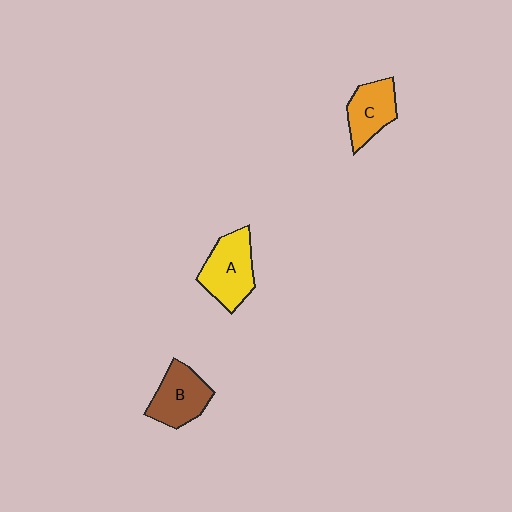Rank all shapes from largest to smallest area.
From largest to smallest: A (yellow), B (brown), C (orange).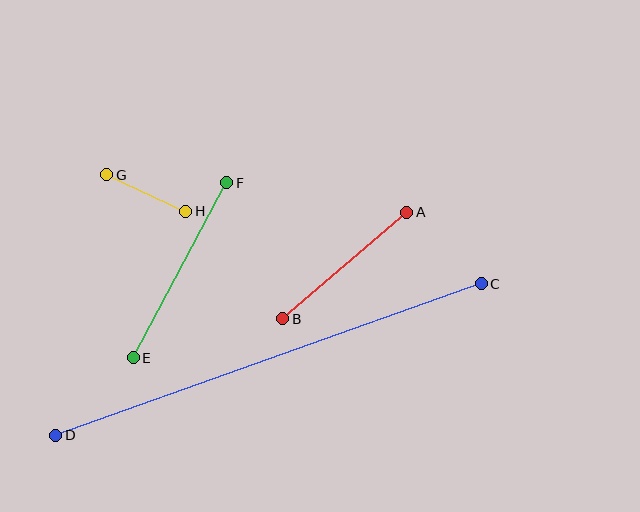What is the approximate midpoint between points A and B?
The midpoint is at approximately (345, 265) pixels.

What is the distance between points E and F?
The distance is approximately 198 pixels.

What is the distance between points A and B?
The distance is approximately 163 pixels.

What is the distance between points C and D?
The distance is approximately 451 pixels.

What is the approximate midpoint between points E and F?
The midpoint is at approximately (180, 270) pixels.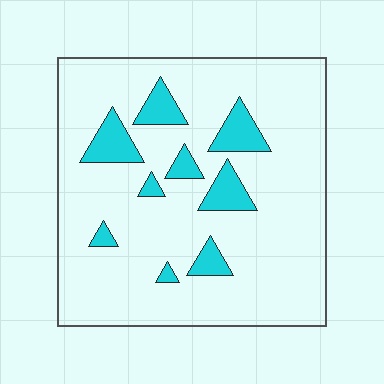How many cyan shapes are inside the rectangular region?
9.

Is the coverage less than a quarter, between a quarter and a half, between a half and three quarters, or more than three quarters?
Less than a quarter.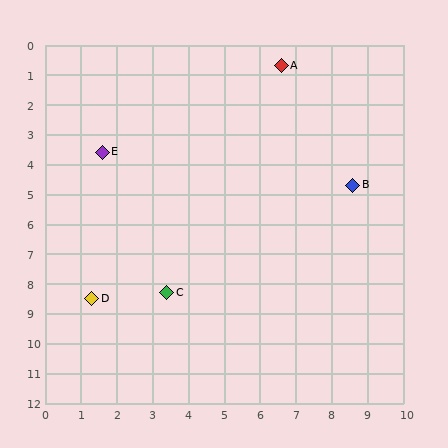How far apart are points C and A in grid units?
Points C and A are about 8.2 grid units apart.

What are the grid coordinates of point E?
Point E is at approximately (1.6, 3.6).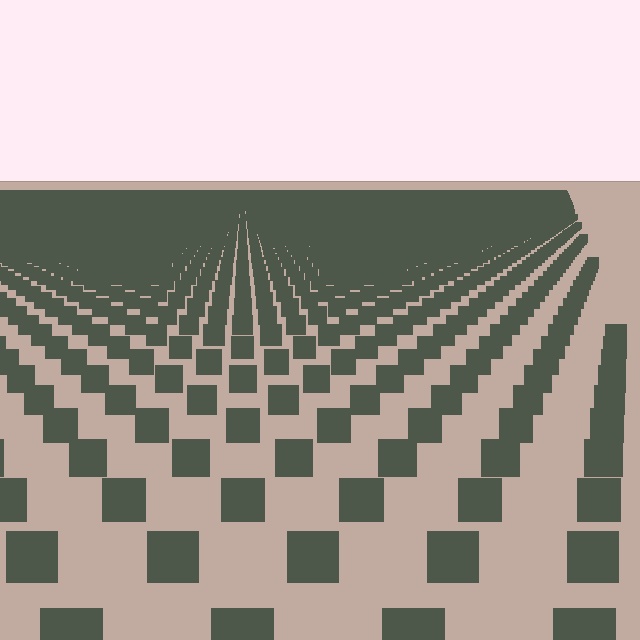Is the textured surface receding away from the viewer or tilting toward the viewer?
The surface is receding away from the viewer. Texture elements get smaller and denser toward the top.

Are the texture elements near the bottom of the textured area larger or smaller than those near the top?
Larger. Near the bottom, elements are closer to the viewer and appear at a bigger on-screen size.